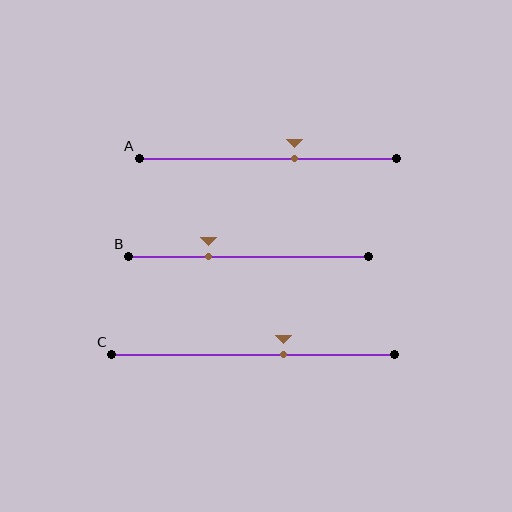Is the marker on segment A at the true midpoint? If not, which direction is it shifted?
No, the marker on segment A is shifted to the right by about 10% of the segment length.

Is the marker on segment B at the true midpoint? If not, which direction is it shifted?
No, the marker on segment B is shifted to the left by about 17% of the segment length.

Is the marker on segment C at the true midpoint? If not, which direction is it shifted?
No, the marker on segment C is shifted to the right by about 11% of the segment length.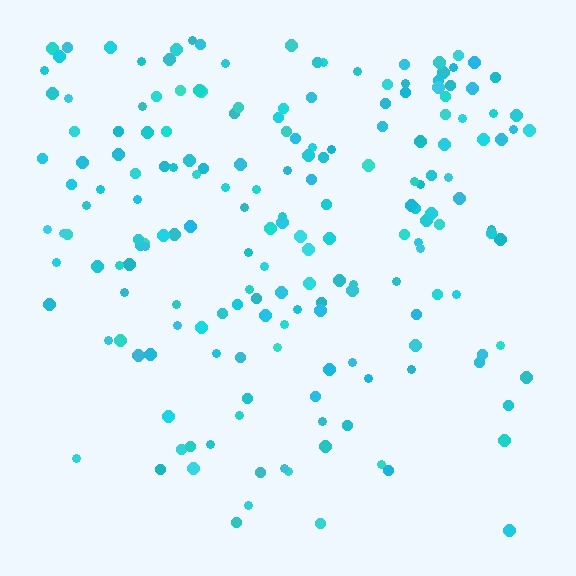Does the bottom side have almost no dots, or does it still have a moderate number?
Still a moderate number, just noticeably fewer than the top.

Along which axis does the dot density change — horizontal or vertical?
Vertical.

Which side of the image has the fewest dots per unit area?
The bottom.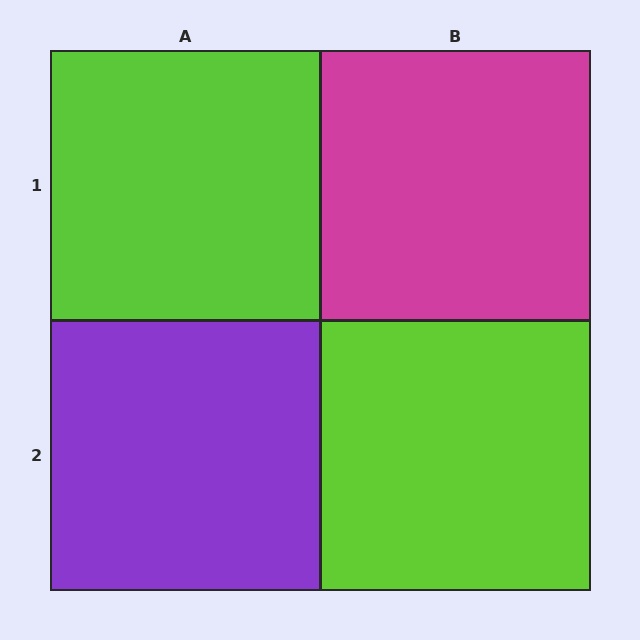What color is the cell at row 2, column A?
Purple.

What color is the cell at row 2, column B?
Lime.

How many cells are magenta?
1 cell is magenta.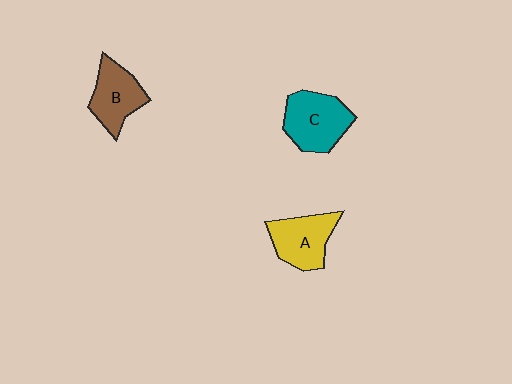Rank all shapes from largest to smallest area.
From largest to smallest: C (teal), A (yellow), B (brown).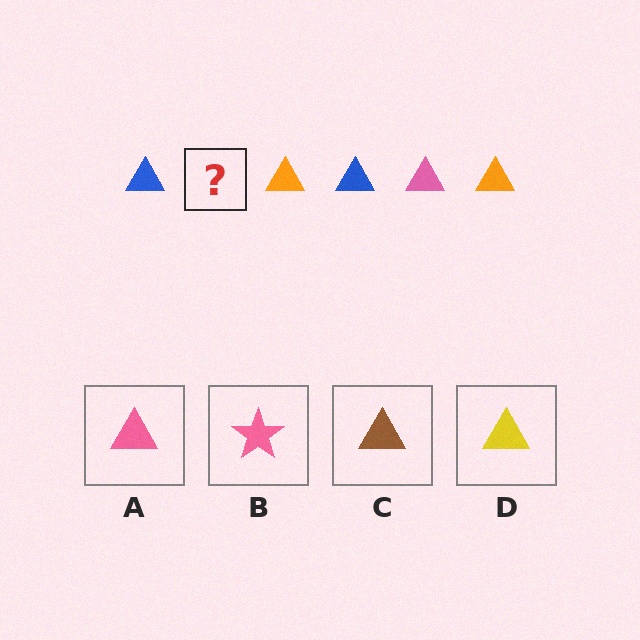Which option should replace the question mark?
Option A.